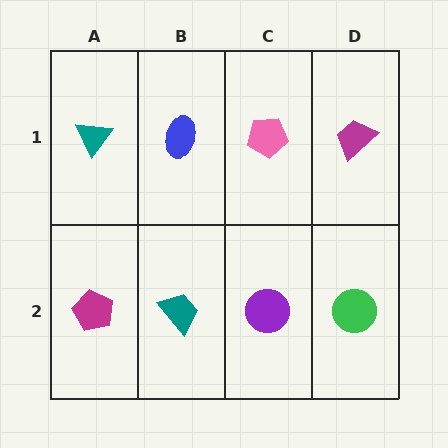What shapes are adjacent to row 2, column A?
A teal triangle (row 1, column A), a teal trapezoid (row 2, column B).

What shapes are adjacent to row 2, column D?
A magenta trapezoid (row 1, column D), a purple circle (row 2, column C).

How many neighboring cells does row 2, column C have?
3.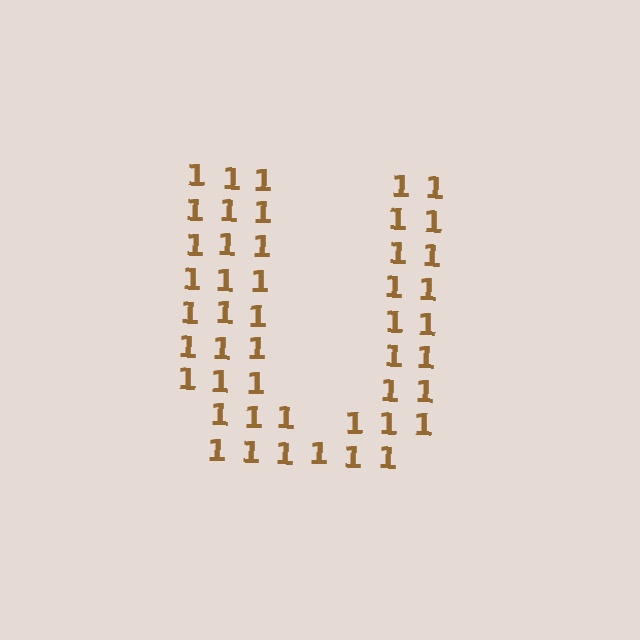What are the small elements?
The small elements are digit 1's.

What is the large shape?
The large shape is the letter U.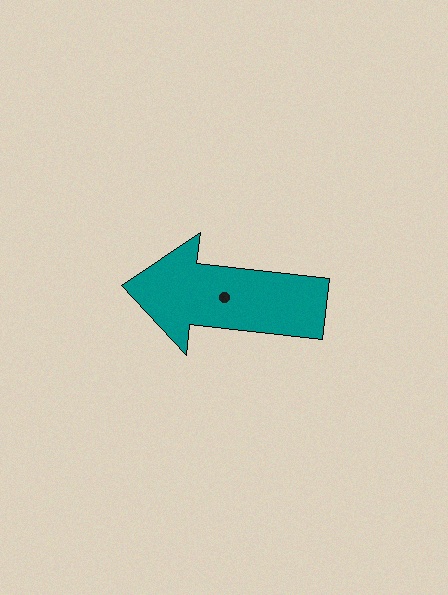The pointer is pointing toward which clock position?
Roughly 9 o'clock.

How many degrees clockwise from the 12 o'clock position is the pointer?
Approximately 276 degrees.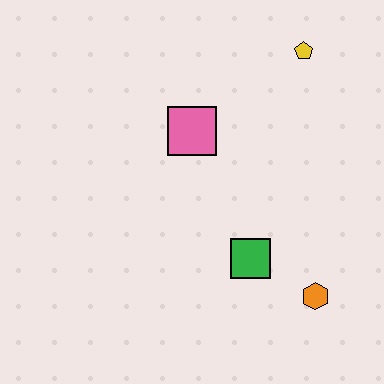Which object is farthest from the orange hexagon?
The yellow pentagon is farthest from the orange hexagon.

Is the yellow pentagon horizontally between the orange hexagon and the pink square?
Yes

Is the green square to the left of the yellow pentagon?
Yes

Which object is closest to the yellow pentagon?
The pink square is closest to the yellow pentagon.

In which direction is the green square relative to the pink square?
The green square is below the pink square.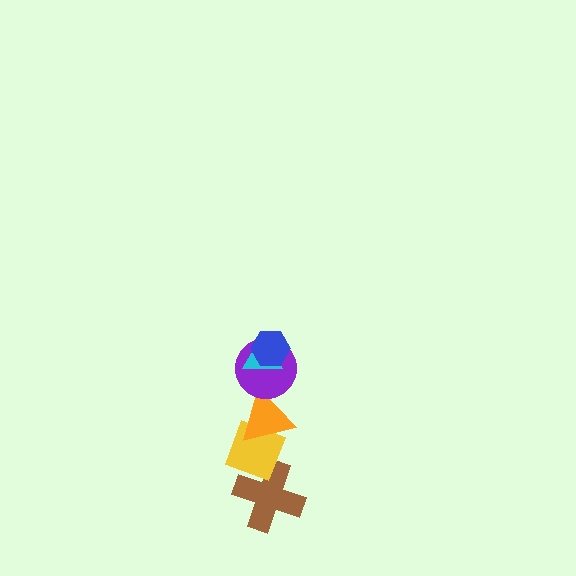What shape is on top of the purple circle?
The cyan triangle is on top of the purple circle.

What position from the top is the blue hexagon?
The blue hexagon is 1st from the top.